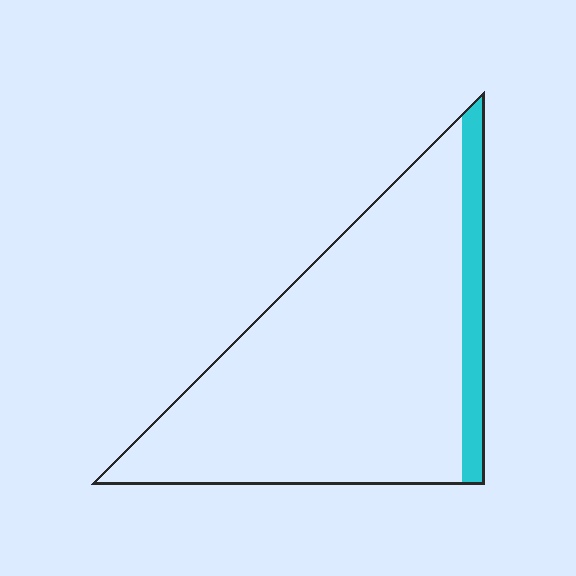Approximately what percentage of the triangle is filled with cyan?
Approximately 10%.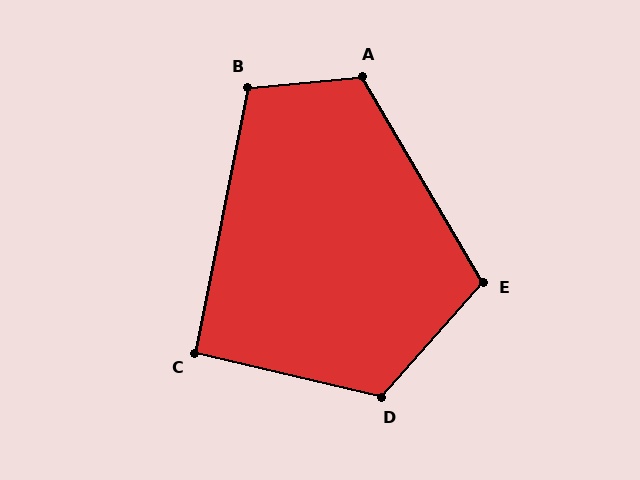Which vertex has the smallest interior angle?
C, at approximately 92 degrees.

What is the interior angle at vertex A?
Approximately 115 degrees (obtuse).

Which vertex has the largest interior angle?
D, at approximately 118 degrees.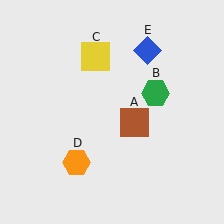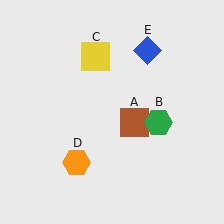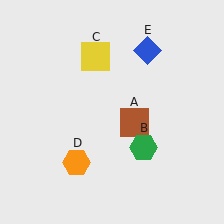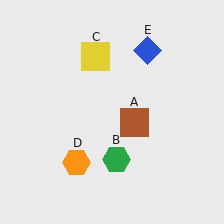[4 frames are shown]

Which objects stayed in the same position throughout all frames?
Brown square (object A) and yellow square (object C) and orange hexagon (object D) and blue diamond (object E) remained stationary.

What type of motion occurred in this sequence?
The green hexagon (object B) rotated clockwise around the center of the scene.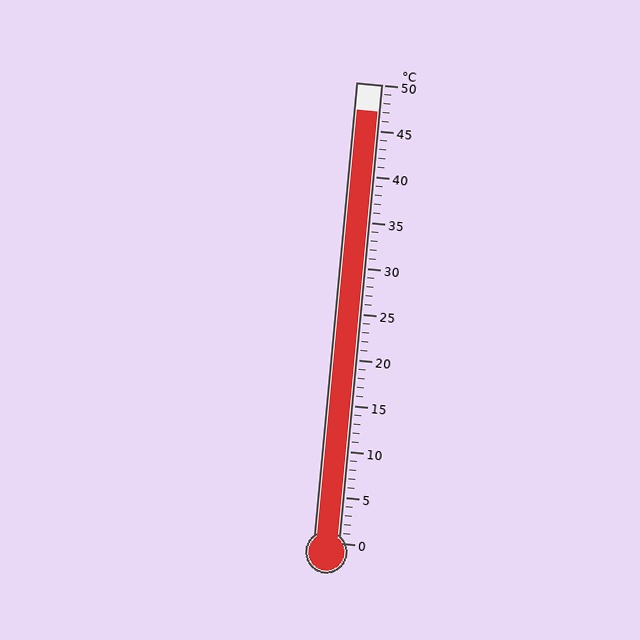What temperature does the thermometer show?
The thermometer shows approximately 47°C.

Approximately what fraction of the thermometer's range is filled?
The thermometer is filled to approximately 95% of its range.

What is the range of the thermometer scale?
The thermometer scale ranges from 0°C to 50°C.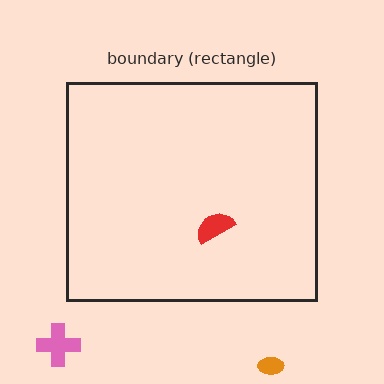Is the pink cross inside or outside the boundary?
Outside.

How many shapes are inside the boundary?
1 inside, 2 outside.